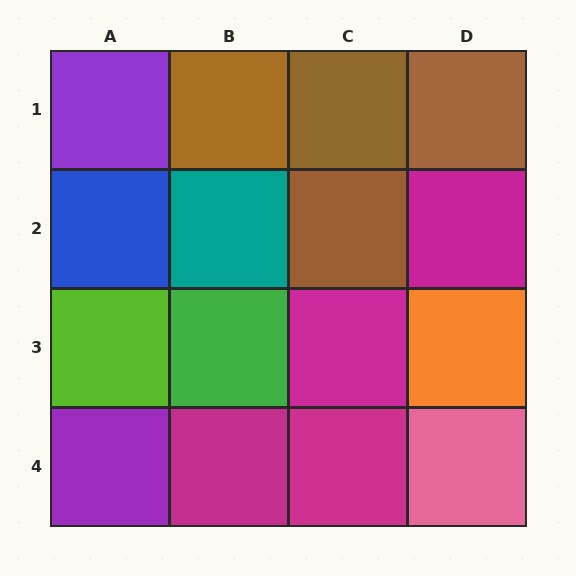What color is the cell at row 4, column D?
Pink.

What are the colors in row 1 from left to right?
Purple, brown, brown, brown.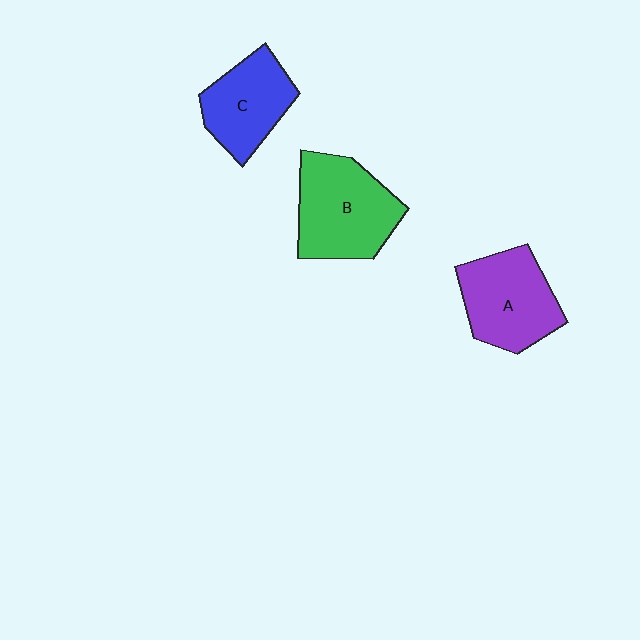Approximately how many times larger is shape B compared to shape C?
Approximately 1.3 times.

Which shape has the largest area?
Shape B (green).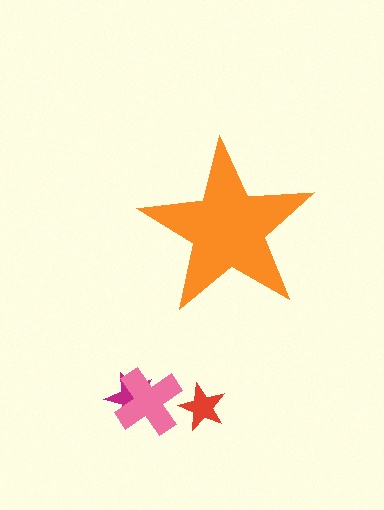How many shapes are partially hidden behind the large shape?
0 shapes are partially hidden.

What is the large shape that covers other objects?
An orange star.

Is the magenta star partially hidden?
No, the magenta star is fully visible.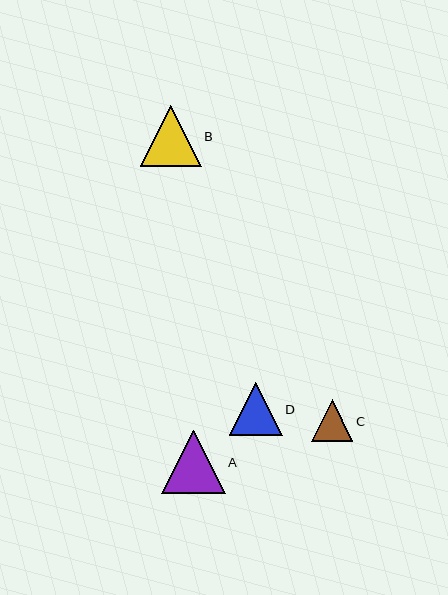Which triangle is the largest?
Triangle A is the largest with a size of approximately 63 pixels.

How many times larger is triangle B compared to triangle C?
Triangle B is approximately 1.5 times the size of triangle C.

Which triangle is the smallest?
Triangle C is the smallest with a size of approximately 41 pixels.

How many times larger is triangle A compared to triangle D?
Triangle A is approximately 1.2 times the size of triangle D.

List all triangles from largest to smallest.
From largest to smallest: A, B, D, C.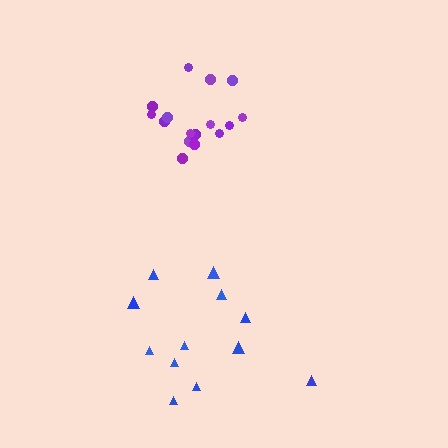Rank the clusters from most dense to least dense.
purple, blue.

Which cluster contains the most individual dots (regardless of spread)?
Purple (17).